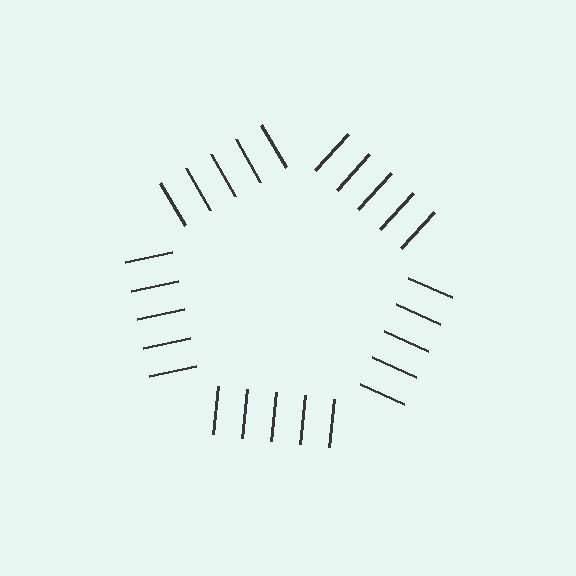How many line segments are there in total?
25 — 5 along each of the 5 edges.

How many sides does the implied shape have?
5 sides — the line-ends trace a pentagon.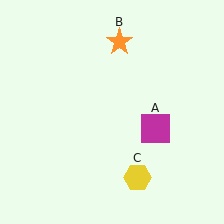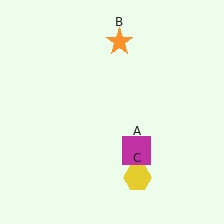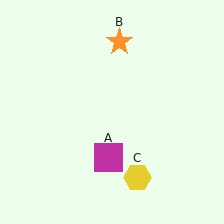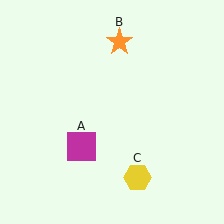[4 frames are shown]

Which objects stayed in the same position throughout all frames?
Orange star (object B) and yellow hexagon (object C) remained stationary.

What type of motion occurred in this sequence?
The magenta square (object A) rotated clockwise around the center of the scene.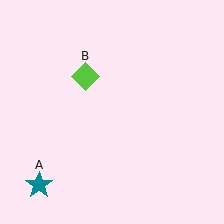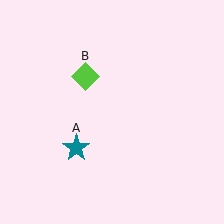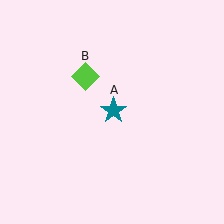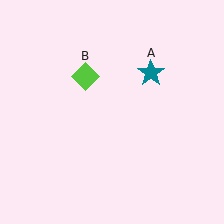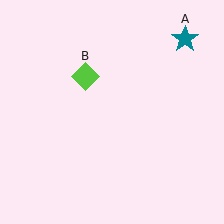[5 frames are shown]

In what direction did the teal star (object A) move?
The teal star (object A) moved up and to the right.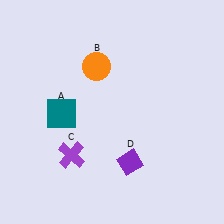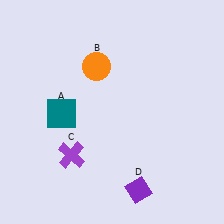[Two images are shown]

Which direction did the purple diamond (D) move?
The purple diamond (D) moved down.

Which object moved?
The purple diamond (D) moved down.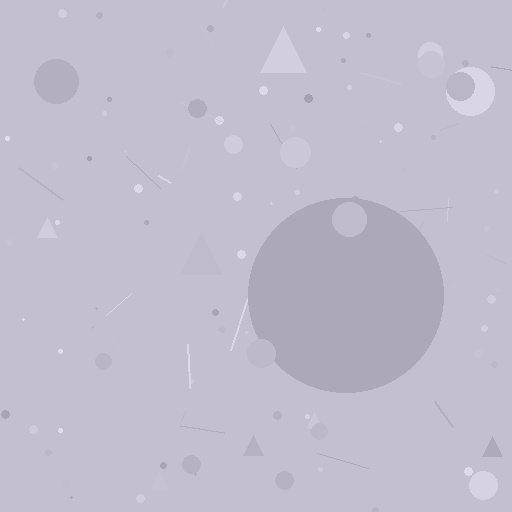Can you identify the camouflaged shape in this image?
The camouflaged shape is a circle.